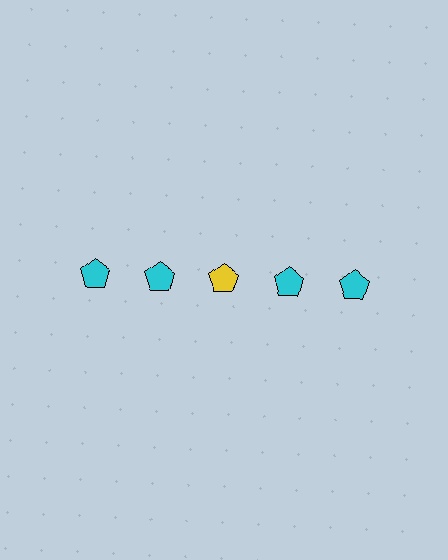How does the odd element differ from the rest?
It has a different color: yellow instead of cyan.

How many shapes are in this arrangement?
There are 5 shapes arranged in a grid pattern.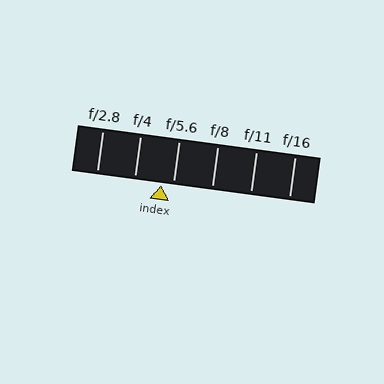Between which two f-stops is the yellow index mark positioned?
The index mark is between f/4 and f/5.6.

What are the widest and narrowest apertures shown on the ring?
The widest aperture shown is f/2.8 and the narrowest is f/16.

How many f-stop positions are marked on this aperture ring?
There are 6 f-stop positions marked.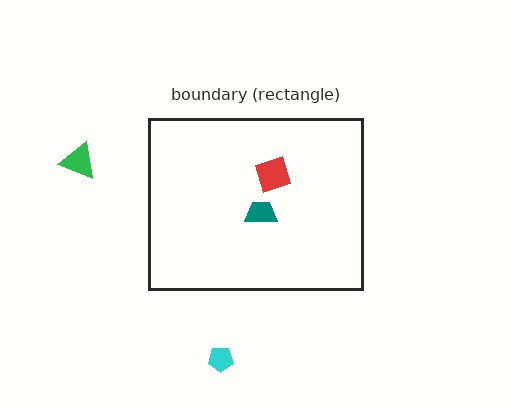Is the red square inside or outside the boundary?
Inside.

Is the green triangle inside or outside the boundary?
Outside.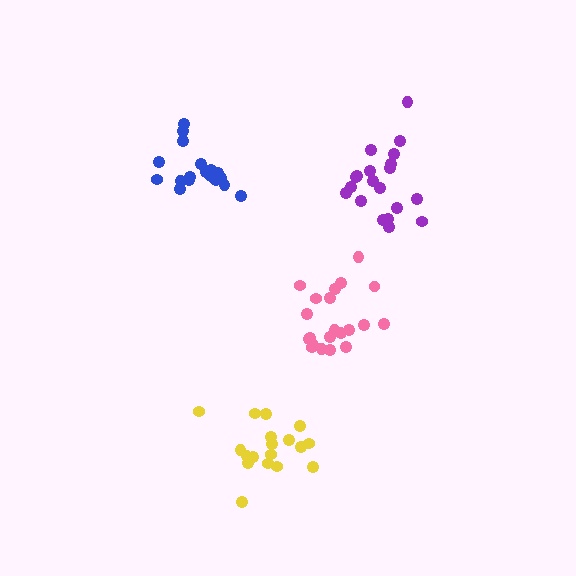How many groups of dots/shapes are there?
There are 4 groups.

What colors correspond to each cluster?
The clusters are colored: yellow, purple, blue, pink.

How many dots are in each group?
Group 1: 18 dots, Group 2: 20 dots, Group 3: 18 dots, Group 4: 21 dots (77 total).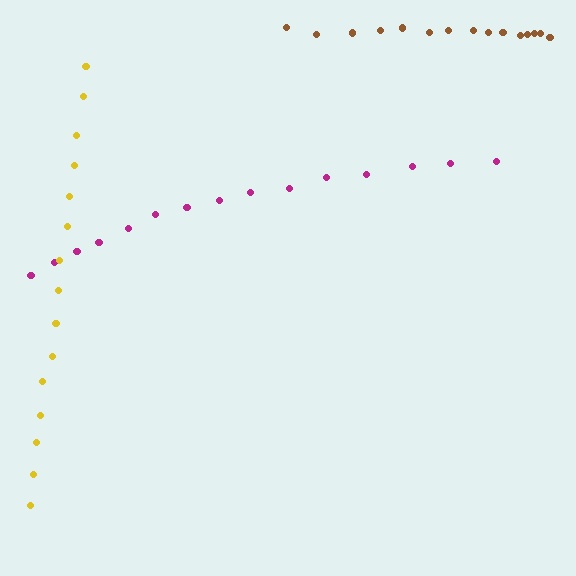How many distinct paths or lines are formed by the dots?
There are 3 distinct paths.